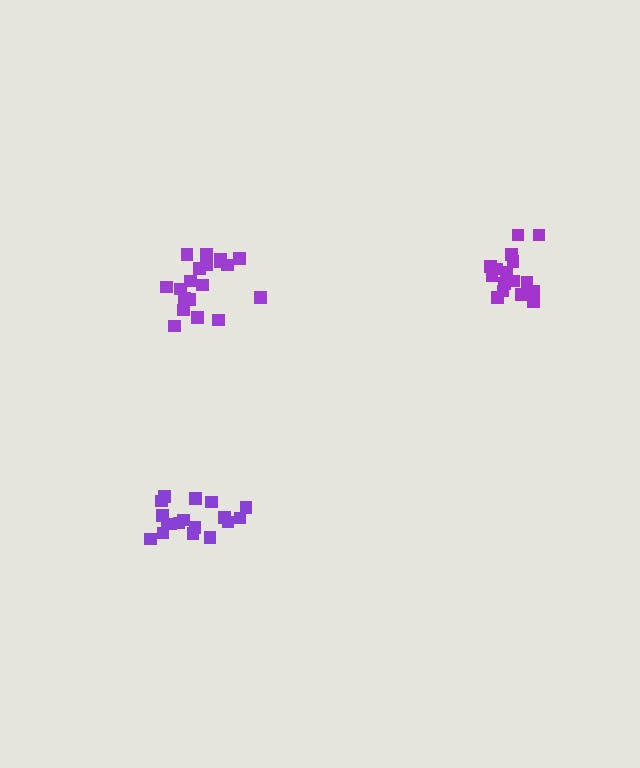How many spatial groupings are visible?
There are 3 spatial groupings.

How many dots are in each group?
Group 1: 18 dots, Group 2: 19 dots, Group 3: 16 dots (53 total).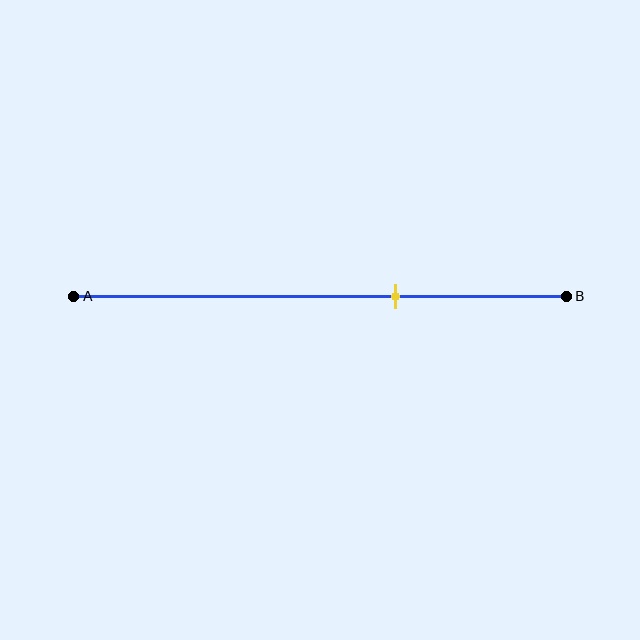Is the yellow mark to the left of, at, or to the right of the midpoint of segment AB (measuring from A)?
The yellow mark is to the right of the midpoint of segment AB.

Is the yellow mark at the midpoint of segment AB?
No, the mark is at about 65% from A, not at the 50% midpoint.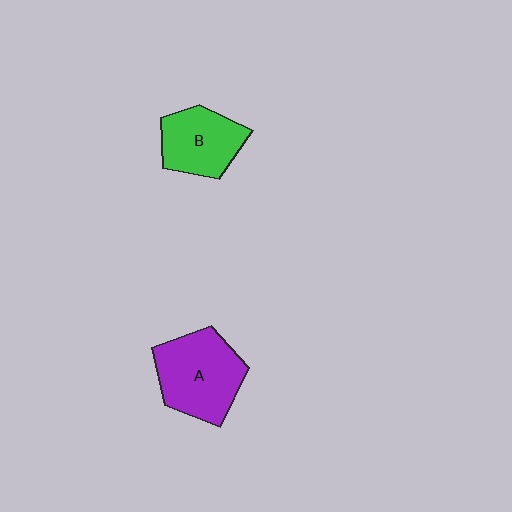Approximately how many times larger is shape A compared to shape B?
Approximately 1.3 times.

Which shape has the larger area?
Shape A (purple).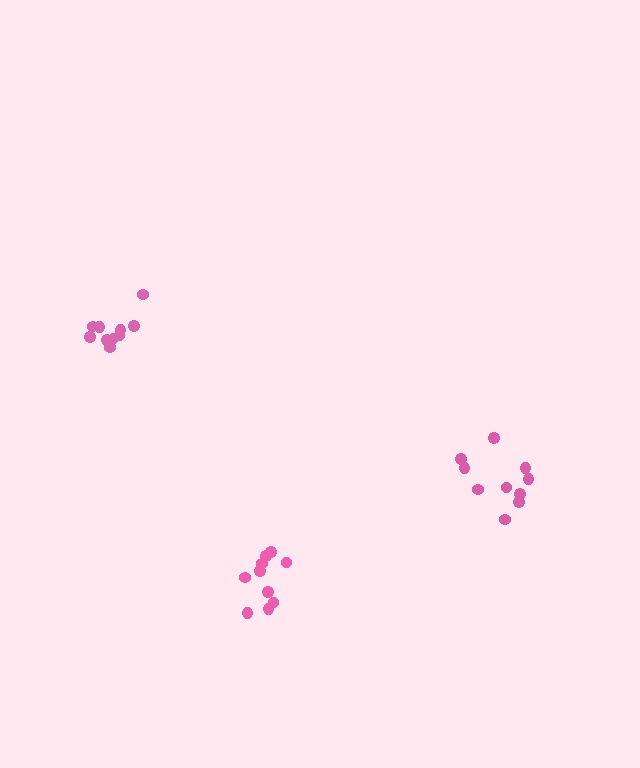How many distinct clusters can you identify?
There are 3 distinct clusters.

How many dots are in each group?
Group 1: 10 dots, Group 2: 10 dots, Group 3: 10 dots (30 total).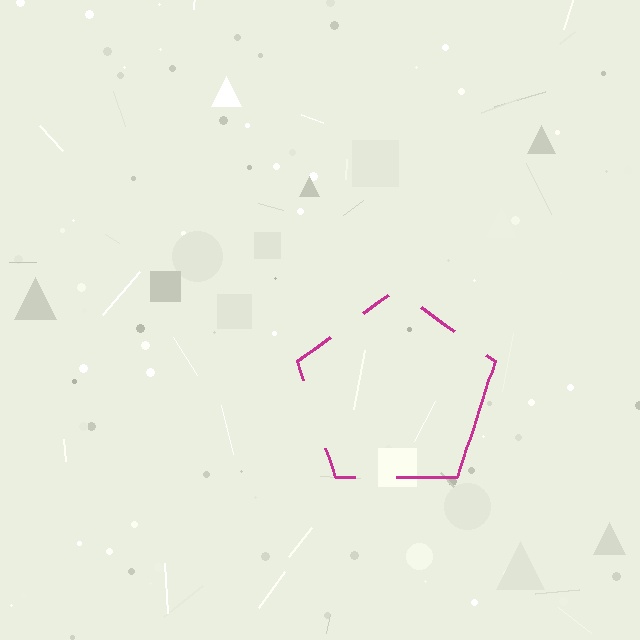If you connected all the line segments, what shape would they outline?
They would outline a pentagon.